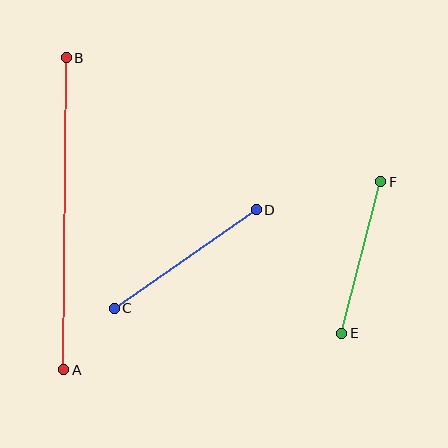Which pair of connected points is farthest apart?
Points A and B are farthest apart.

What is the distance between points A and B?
The distance is approximately 312 pixels.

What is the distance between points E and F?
The distance is approximately 157 pixels.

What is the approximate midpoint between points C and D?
The midpoint is at approximately (185, 259) pixels.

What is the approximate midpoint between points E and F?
The midpoint is at approximately (361, 257) pixels.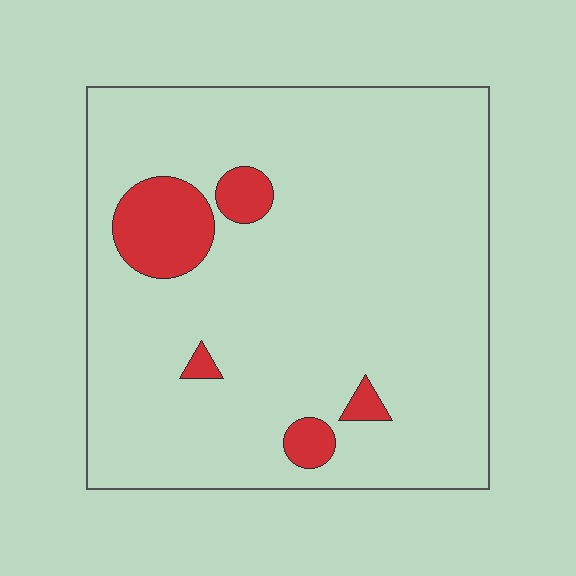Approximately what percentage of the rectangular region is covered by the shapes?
Approximately 10%.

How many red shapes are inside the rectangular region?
5.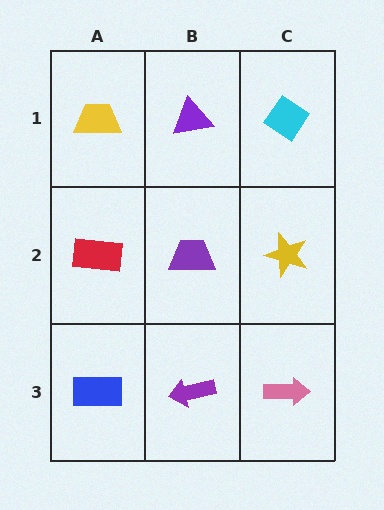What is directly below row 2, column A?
A blue rectangle.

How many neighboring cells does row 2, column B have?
4.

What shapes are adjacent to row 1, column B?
A purple trapezoid (row 2, column B), a yellow trapezoid (row 1, column A), a cyan diamond (row 1, column C).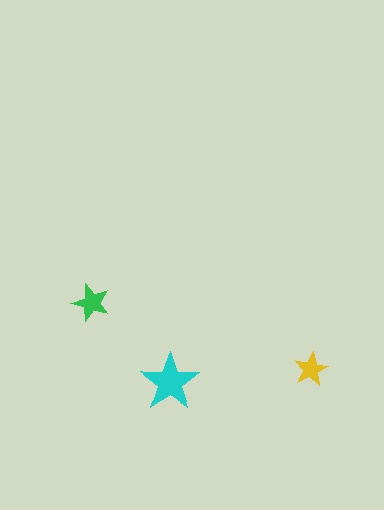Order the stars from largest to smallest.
the cyan one, the green one, the yellow one.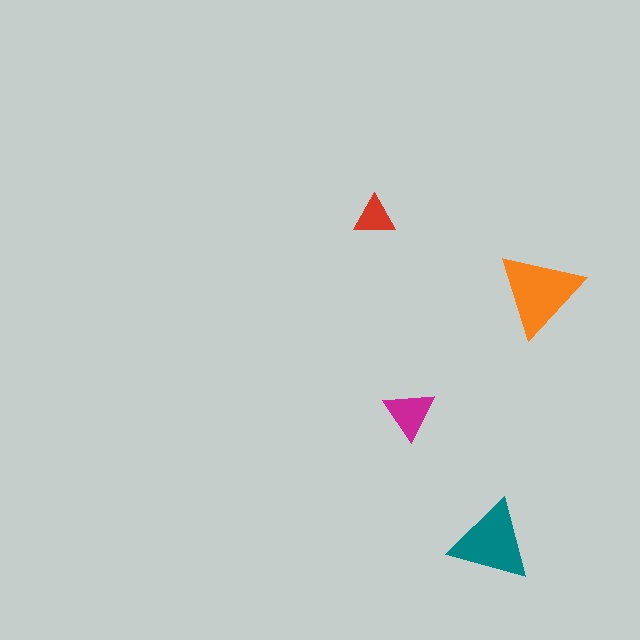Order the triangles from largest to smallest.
the orange one, the teal one, the magenta one, the red one.